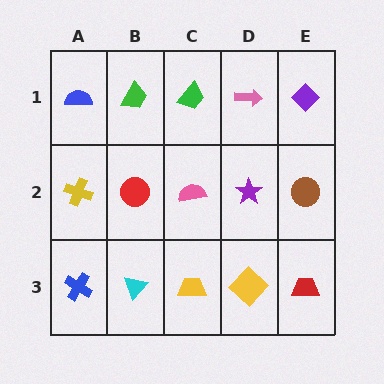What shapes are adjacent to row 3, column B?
A red circle (row 2, column B), a blue cross (row 3, column A), a yellow trapezoid (row 3, column C).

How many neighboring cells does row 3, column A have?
2.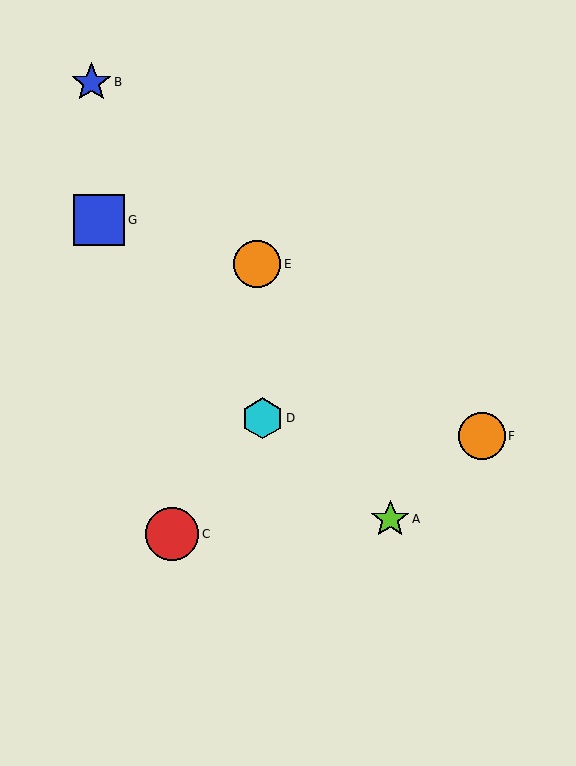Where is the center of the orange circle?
The center of the orange circle is at (482, 436).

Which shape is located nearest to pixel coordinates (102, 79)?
The blue star (labeled B) at (91, 82) is nearest to that location.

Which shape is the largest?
The red circle (labeled C) is the largest.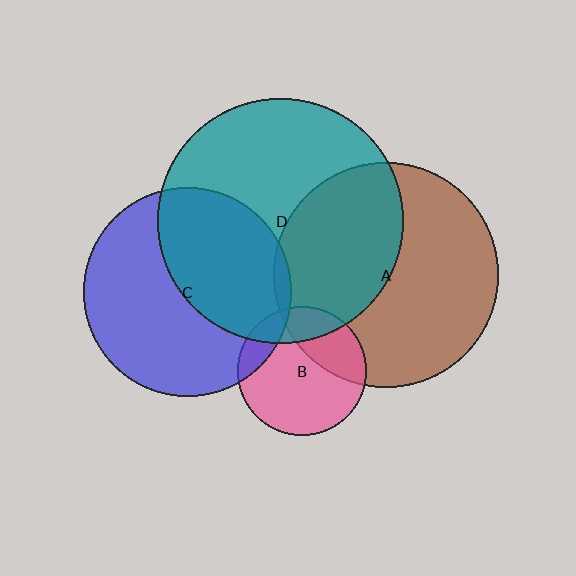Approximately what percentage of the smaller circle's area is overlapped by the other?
Approximately 15%.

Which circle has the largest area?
Circle D (teal).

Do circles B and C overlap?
Yes.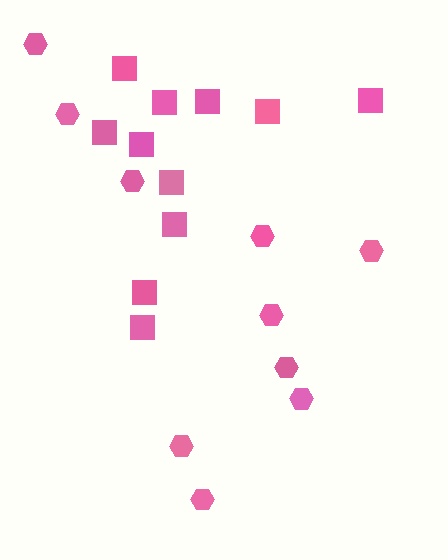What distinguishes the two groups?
There are 2 groups: one group of hexagons (10) and one group of squares (11).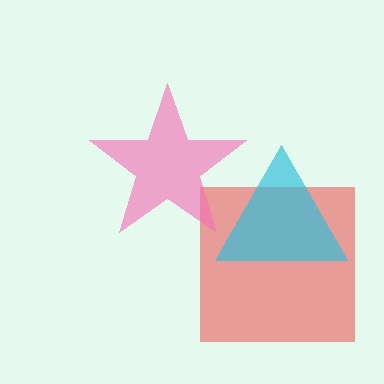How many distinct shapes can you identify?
There are 3 distinct shapes: a red square, a cyan triangle, a pink star.